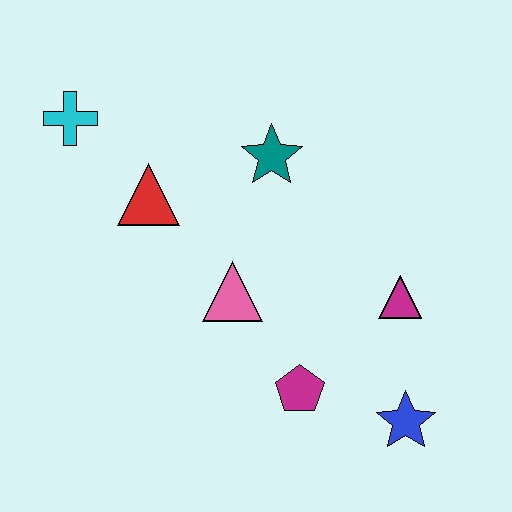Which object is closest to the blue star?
The magenta pentagon is closest to the blue star.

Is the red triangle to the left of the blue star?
Yes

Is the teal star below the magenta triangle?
No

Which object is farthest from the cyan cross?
The blue star is farthest from the cyan cross.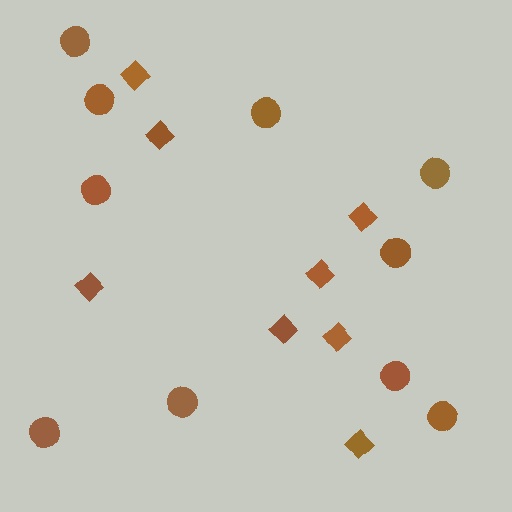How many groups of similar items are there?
There are 2 groups: one group of circles (10) and one group of diamonds (8).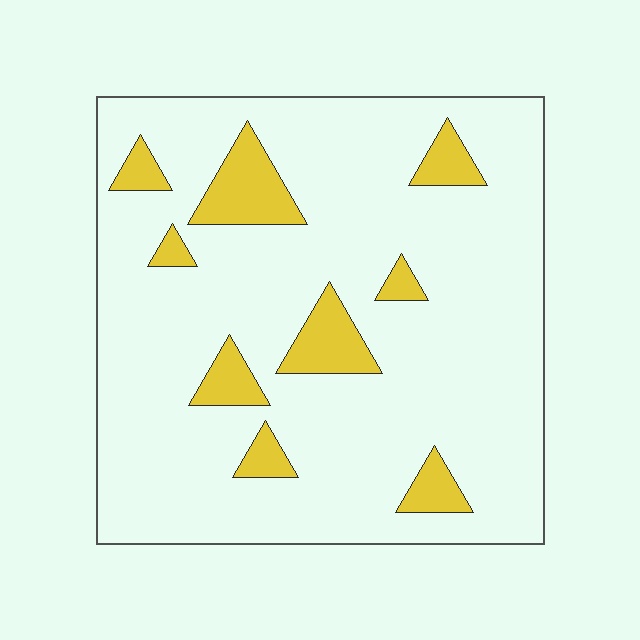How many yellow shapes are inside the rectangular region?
9.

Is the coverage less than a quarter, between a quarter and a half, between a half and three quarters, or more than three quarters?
Less than a quarter.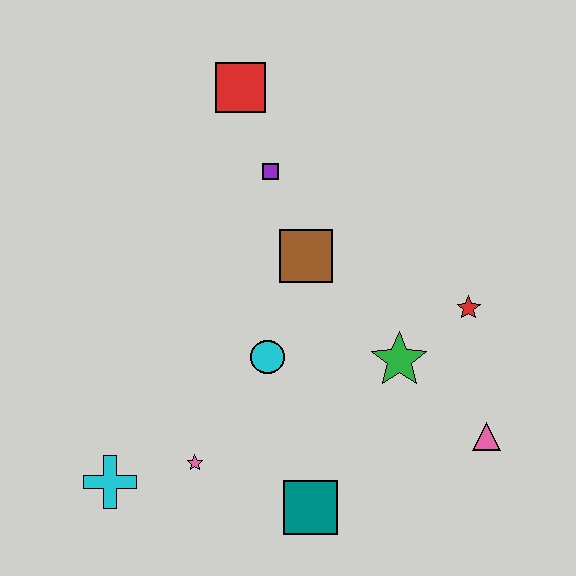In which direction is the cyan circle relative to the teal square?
The cyan circle is above the teal square.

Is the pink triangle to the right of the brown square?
Yes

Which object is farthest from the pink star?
The red square is farthest from the pink star.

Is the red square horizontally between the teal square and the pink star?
Yes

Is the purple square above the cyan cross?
Yes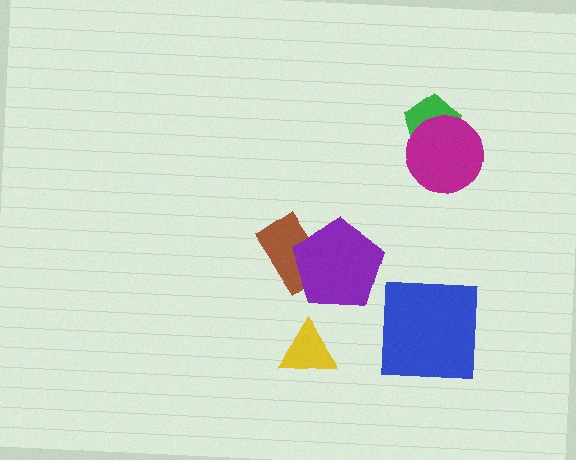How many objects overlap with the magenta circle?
1 object overlaps with the magenta circle.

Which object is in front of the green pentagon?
The magenta circle is in front of the green pentagon.